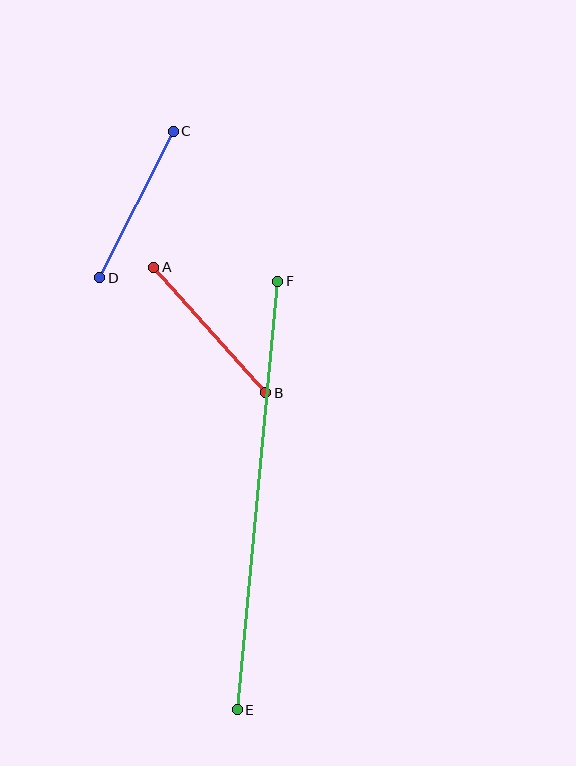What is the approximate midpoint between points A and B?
The midpoint is at approximately (210, 330) pixels.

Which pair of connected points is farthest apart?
Points E and F are farthest apart.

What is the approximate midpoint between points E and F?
The midpoint is at approximately (257, 495) pixels.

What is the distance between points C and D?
The distance is approximately 164 pixels.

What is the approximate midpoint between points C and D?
The midpoint is at approximately (137, 205) pixels.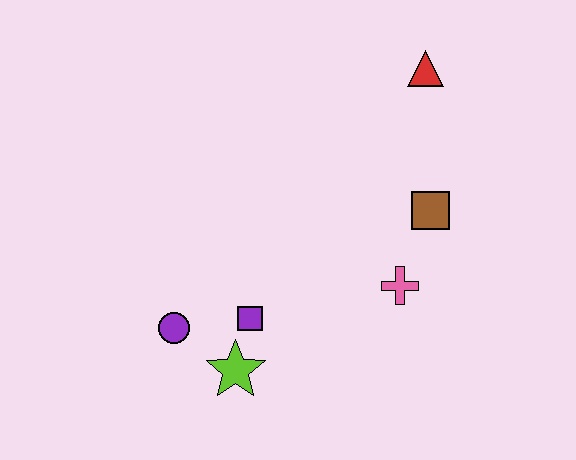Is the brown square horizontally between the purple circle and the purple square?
No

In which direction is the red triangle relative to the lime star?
The red triangle is above the lime star.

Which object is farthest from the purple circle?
The red triangle is farthest from the purple circle.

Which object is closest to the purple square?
The lime star is closest to the purple square.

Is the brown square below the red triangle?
Yes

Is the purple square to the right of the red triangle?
No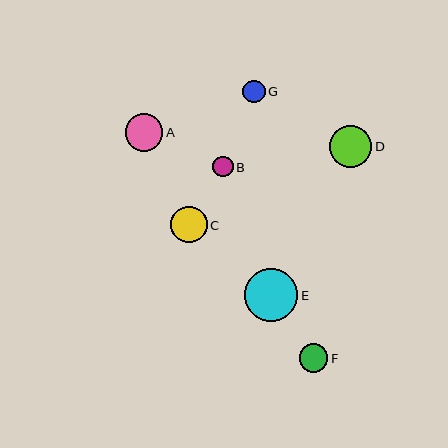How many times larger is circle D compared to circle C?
Circle D is approximately 1.2 times the size of circle C.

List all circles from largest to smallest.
From largest to smallest: E, D, A, C, F, G, B.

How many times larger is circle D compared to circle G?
Circle D is approximately 1.9 times the size of circle G.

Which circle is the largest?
Circle E is the largest with a size of approximately 53 pixels.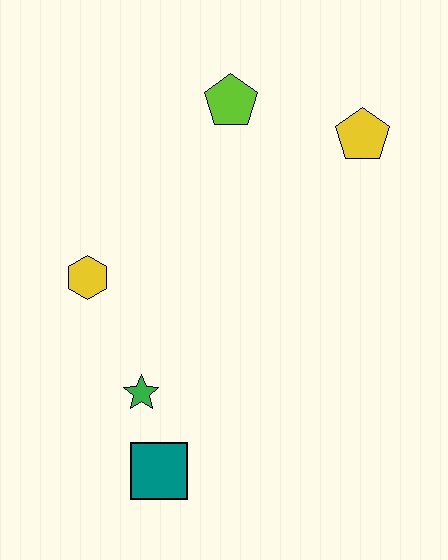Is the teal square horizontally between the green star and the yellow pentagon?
Yes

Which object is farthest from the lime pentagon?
The teal square is farthest from the lime pentagon.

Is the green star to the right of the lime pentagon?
No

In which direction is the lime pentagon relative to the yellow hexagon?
The lime pentagon is above the yellow hexagon.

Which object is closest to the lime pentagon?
The yellow pentagon is closest to the lime pentagon.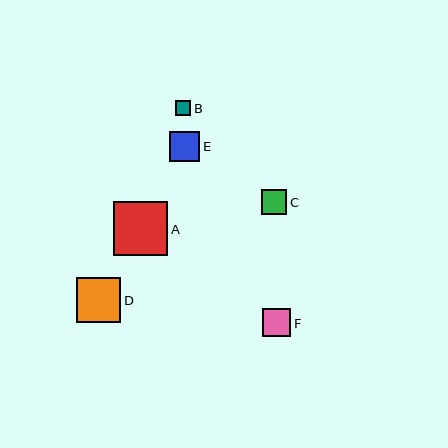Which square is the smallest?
Square B is the smallest with a size of approximately 15 pixels.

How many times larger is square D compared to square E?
Square D is approximately 1.5 times the size of square E.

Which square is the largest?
Square A is the largest with a size of approximately 54 pixels.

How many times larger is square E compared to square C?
Square E is approximately 1.2 times the size of square C.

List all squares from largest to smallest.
From largest to smallest: A, D, E, F, C, B.